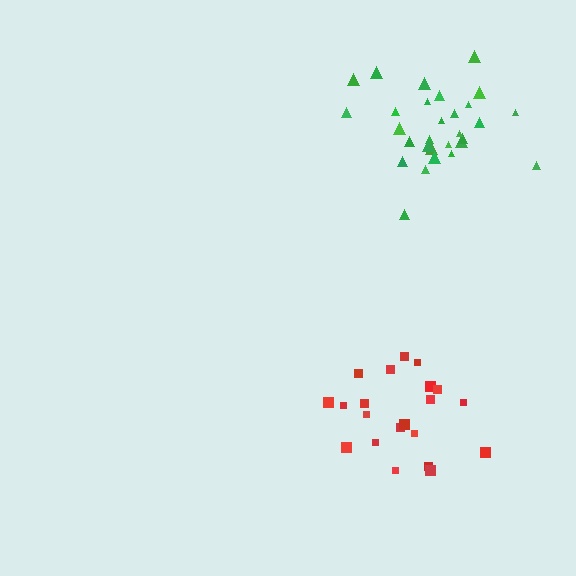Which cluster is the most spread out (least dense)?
Red.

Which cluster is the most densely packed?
Green.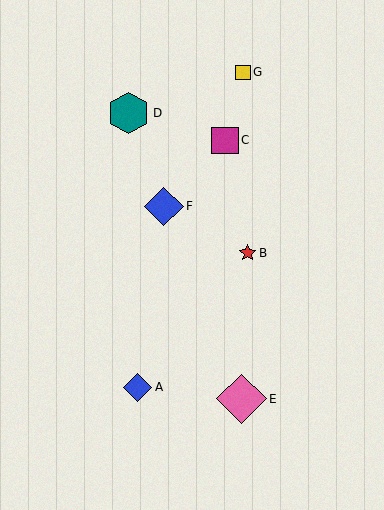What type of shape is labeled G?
Shape G is a yellow square.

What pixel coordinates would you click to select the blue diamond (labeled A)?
Click at (138, 387) to select the blue diamond A.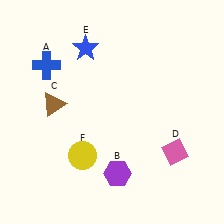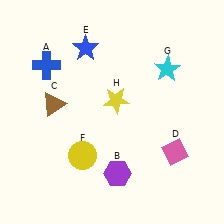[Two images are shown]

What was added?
A cyan star (G), a yellow star (H) were added in Image 2.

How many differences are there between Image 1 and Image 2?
There are 2 differences between the two images.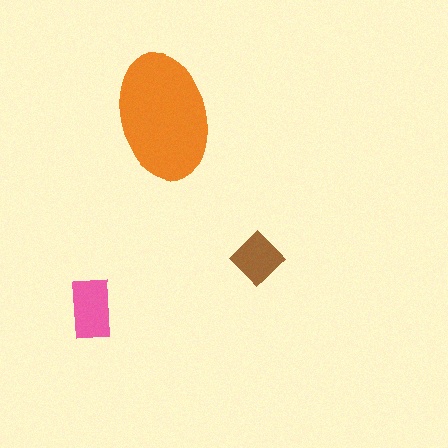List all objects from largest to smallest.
The orange ellipse, the pink rectangle, the brown diamond.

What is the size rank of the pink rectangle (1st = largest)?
2nd.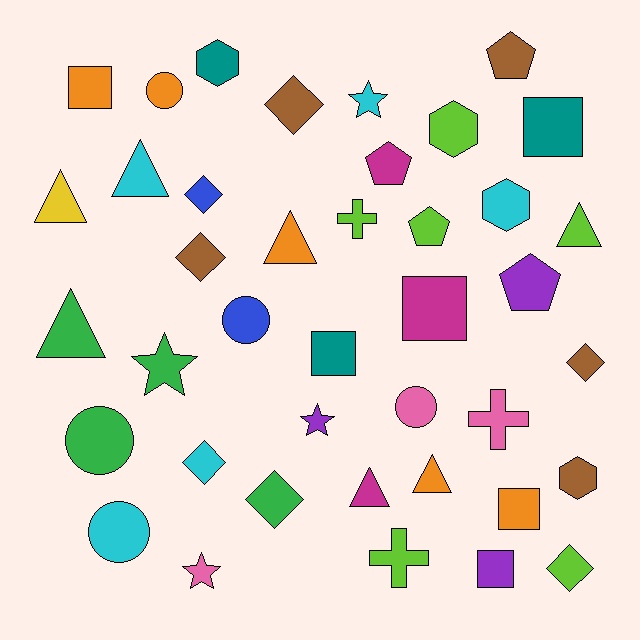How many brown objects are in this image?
There are 5 brown objects.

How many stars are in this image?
There are 4 stars.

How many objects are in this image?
There are 40 objects.